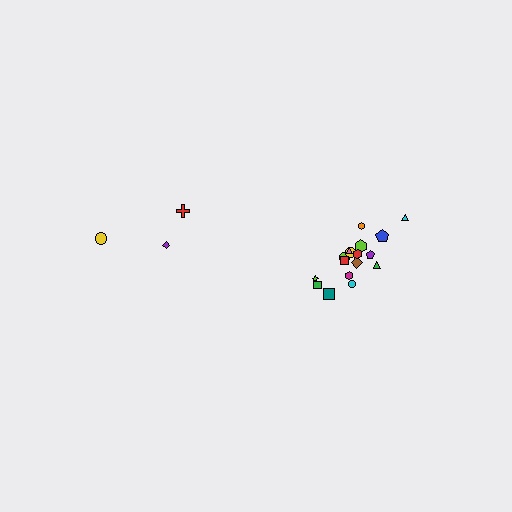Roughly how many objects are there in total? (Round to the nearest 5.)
Roughly 20 objects in total.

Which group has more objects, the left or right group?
The right group.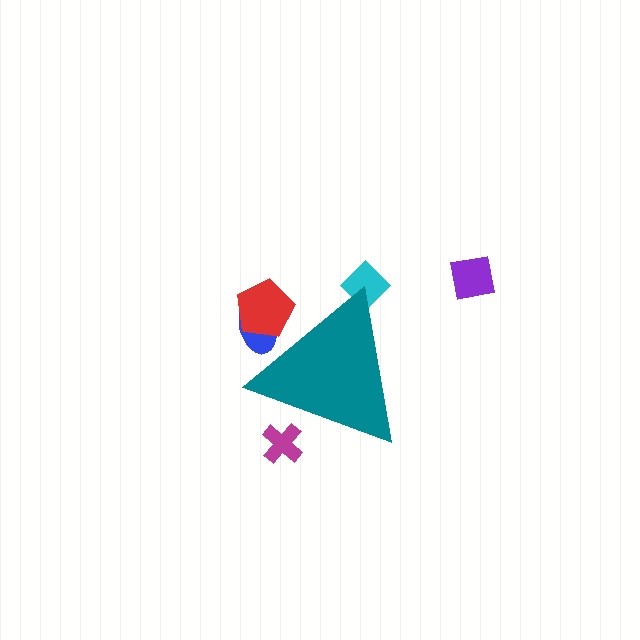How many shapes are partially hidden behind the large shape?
4 shapes are partially hidden.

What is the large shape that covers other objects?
A teal triangle.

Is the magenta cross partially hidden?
Yes, the magenta cross is partially hidden behind the teal triangle.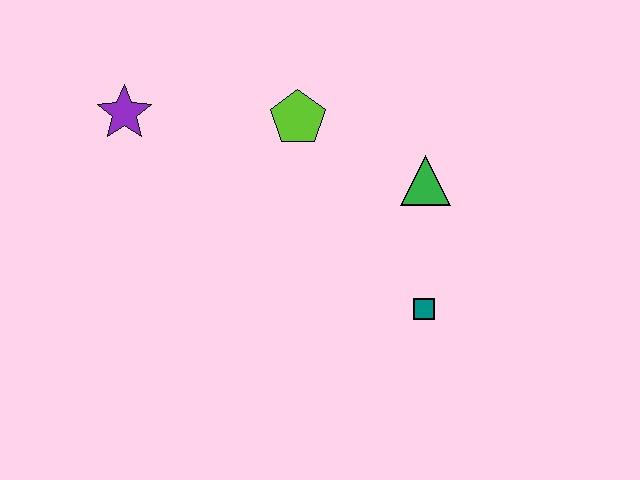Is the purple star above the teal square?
Yes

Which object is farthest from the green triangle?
The purple star is farthest from the green triangle.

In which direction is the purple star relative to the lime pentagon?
The purple star is to the left of the lime pentagon.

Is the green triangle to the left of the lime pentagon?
No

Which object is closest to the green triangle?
The teal square is closest to the green triangle.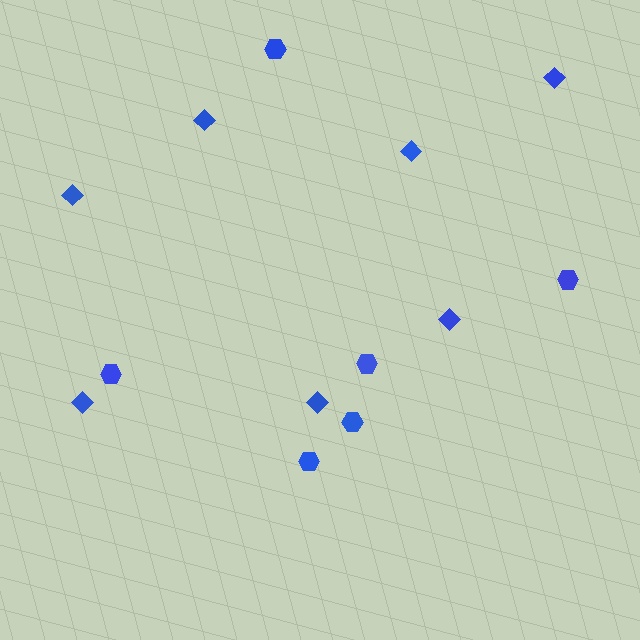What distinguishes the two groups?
There are 2 groups: one group of hexagons (6) and one group of diamonds (7).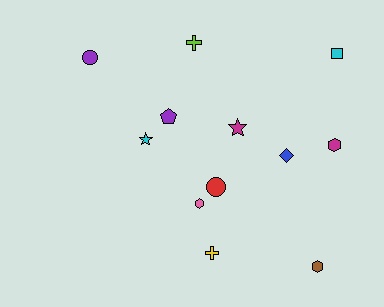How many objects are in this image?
There are 12 objects.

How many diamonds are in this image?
There is 1 diamond.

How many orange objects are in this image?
There are no orange objects.